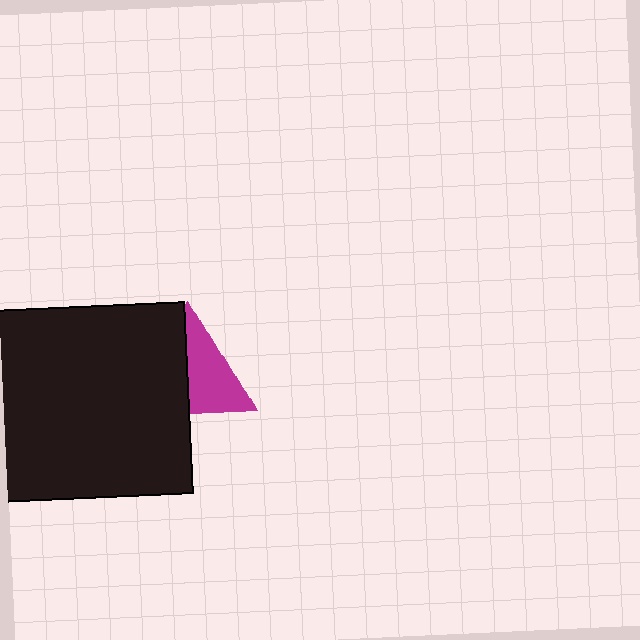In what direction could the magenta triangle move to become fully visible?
The magenta triangle could move right. That would shift it out from behind the black square entirely.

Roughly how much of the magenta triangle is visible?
About half of it is visible (roughly 54%).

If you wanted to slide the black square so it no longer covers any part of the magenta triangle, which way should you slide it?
Slide it left — that is the most direct way to separate the two shapes.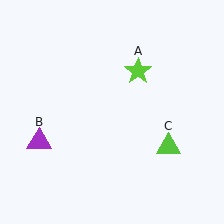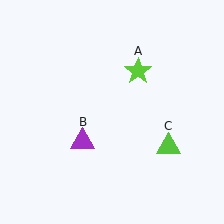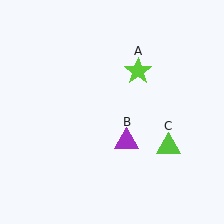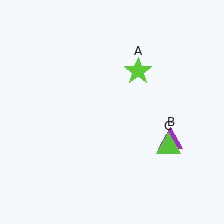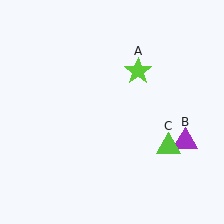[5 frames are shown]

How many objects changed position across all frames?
1 object changed position: purple triangle (object B).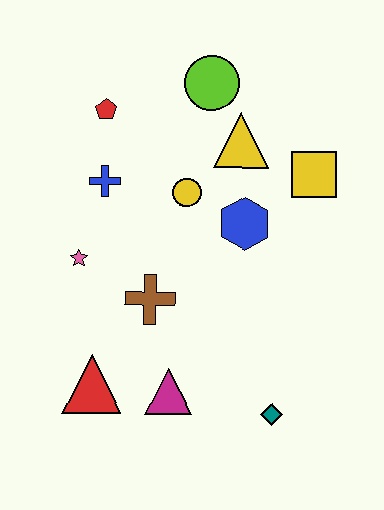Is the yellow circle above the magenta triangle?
Yes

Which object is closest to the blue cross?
The red pentagon is closest to the blue cross.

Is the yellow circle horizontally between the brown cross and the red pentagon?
No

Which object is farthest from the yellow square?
The red triangle is farthest from the yellow square.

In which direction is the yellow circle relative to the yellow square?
The yellow circle is to the left of the yellow square.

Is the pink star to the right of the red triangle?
No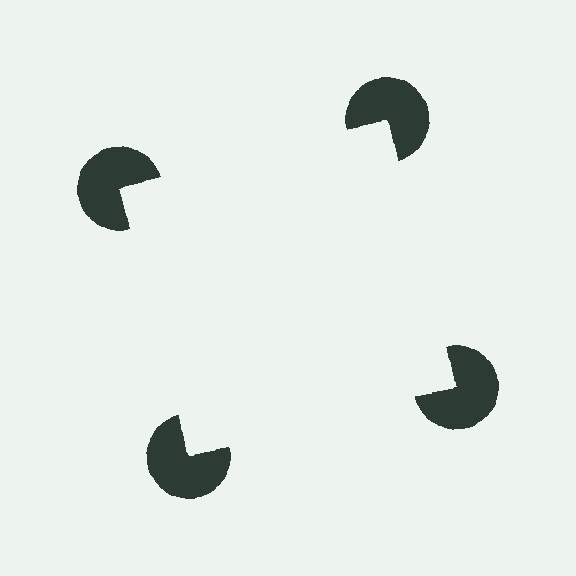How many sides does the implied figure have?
4 sides.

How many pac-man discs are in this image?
There are 4 — one at each vertex of the illusory square.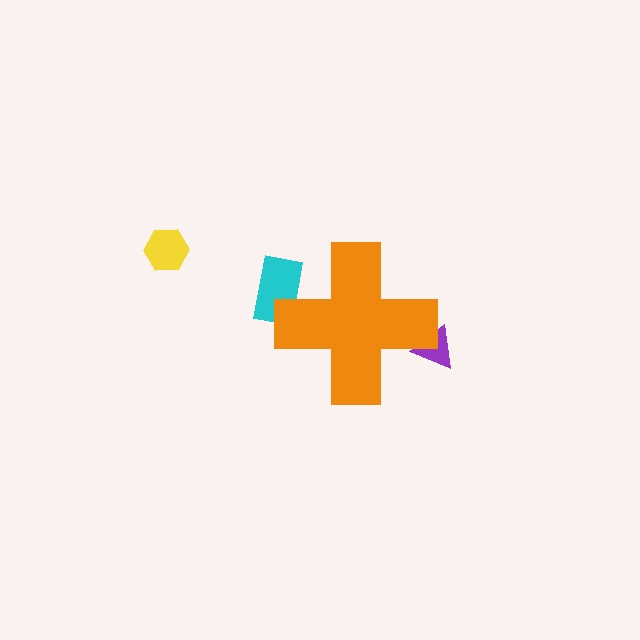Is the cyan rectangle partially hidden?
Yes, the cyan rectangle is partially hidden behind the orange cross.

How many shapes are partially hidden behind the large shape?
2 shapes are partially hidden.